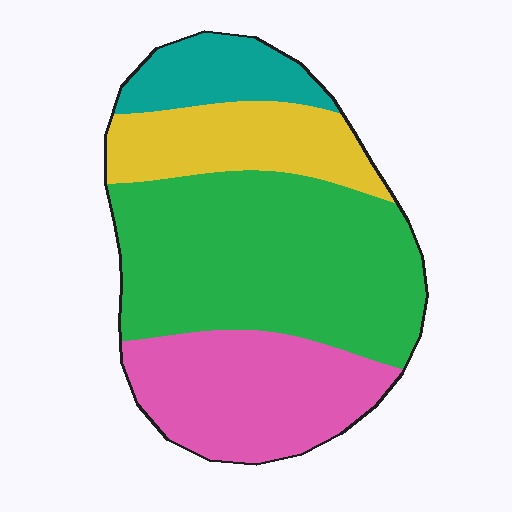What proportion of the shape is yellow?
Yellow covers roughly 15% of the shape.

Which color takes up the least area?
Teal, at roughly 10%.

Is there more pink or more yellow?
Pink.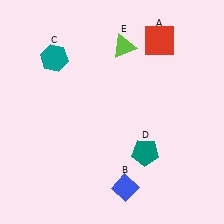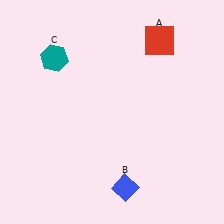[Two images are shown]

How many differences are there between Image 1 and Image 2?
There are 2 differences between the two images.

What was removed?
The lime triangle (E), the teal pentagon (D) were removed in Image 2.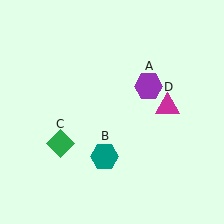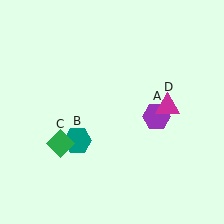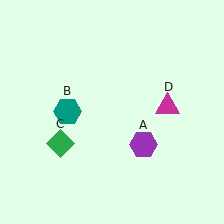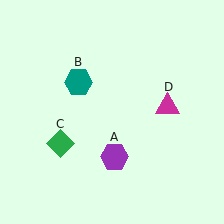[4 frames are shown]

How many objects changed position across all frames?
2 objects changed position: purple hexagon (object A), teal hexagon (object B).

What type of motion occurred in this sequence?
The purple hexagon (object A), teal hexagon (object B) rotated clockwise around the center of the scene.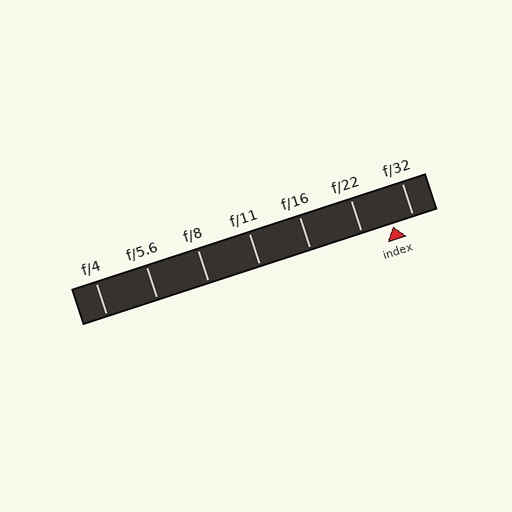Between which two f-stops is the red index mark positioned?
The index mark is between f/22 and f/32.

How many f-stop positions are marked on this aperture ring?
There are 7 f-stop positions marked.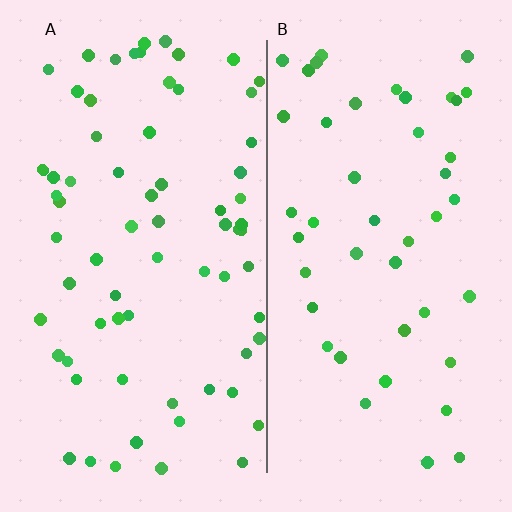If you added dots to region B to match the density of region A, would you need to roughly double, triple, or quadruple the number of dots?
Approximately double.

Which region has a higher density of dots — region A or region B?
A (the left).